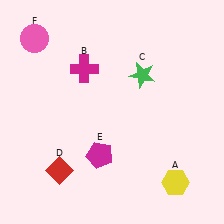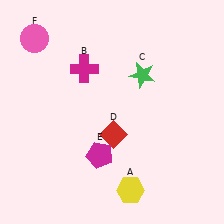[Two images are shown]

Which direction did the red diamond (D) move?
The red diamond (D) moved right.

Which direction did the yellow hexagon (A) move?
The yellow hexagon (A) moved left.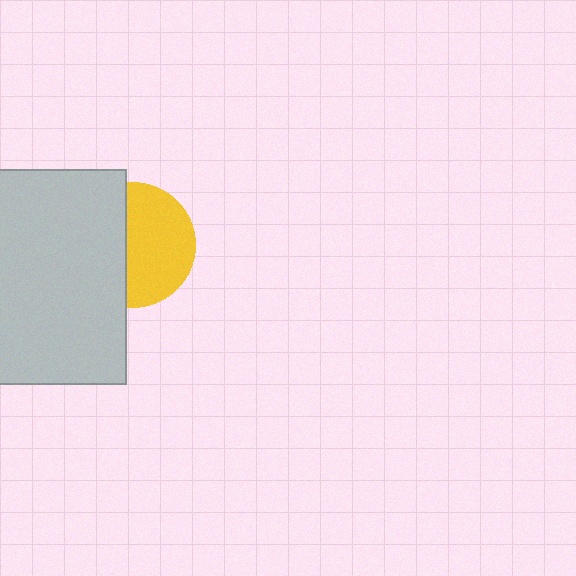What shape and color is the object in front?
The object in front is a light gray rectangle.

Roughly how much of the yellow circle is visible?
About half of it is visible (roughly 55%).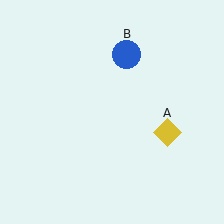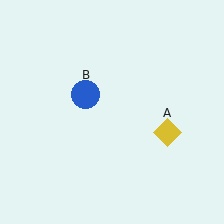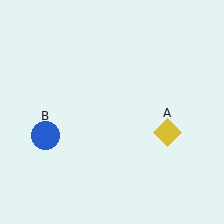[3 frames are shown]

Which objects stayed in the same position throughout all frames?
Yellow diamond (object A) remained stationary.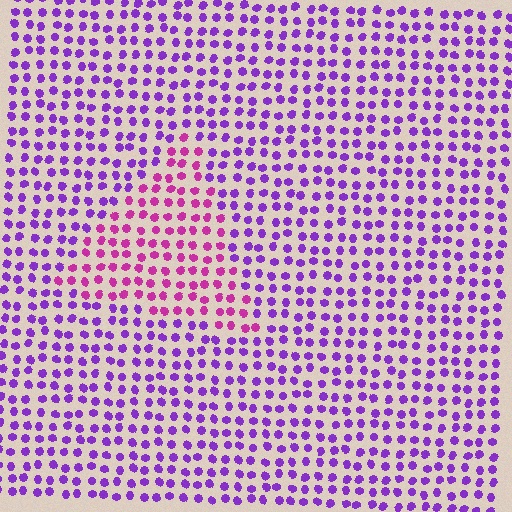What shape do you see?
I see a triangle.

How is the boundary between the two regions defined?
The boundary is defined purely by a slight shift in hue (about 40 degrees). Spacing, size, and orientation are identical on both sides.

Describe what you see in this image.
The image is filled with small purple elements in a uniform arrangement. A triangle-shaped region is visible where the elements are tinted to a slightly different hue, forming a subtle color boundary.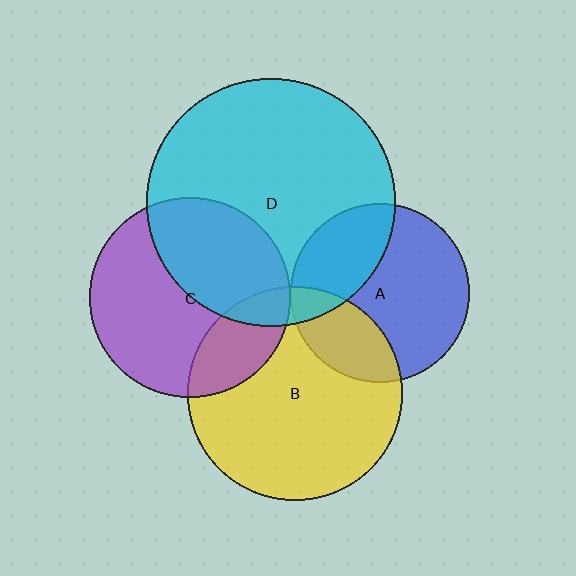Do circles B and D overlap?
Yes.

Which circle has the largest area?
Circle D (cyan).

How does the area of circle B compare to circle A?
Approximately 1.4 times.